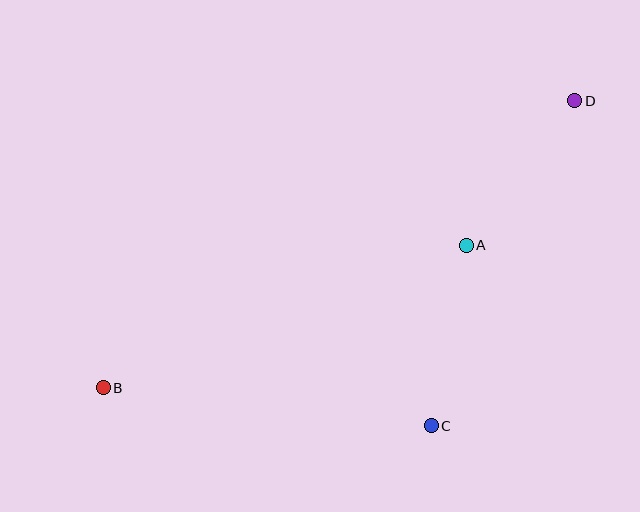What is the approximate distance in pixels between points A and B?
The distance between A and B is approximately 390 pixels.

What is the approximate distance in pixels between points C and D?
The distance between C and D is approximately 356 pixels.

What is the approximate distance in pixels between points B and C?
The distance between B and C is approximately 330 pixels.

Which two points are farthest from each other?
Points B and D are farthest from each other.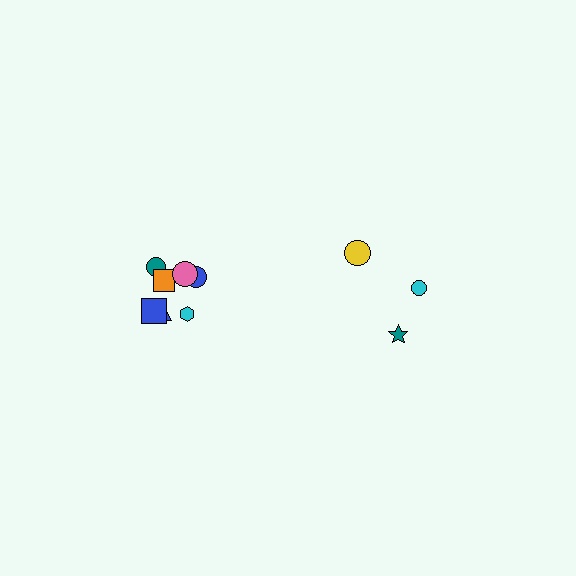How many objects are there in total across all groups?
There are 11 objects.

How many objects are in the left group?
There are 8 objects.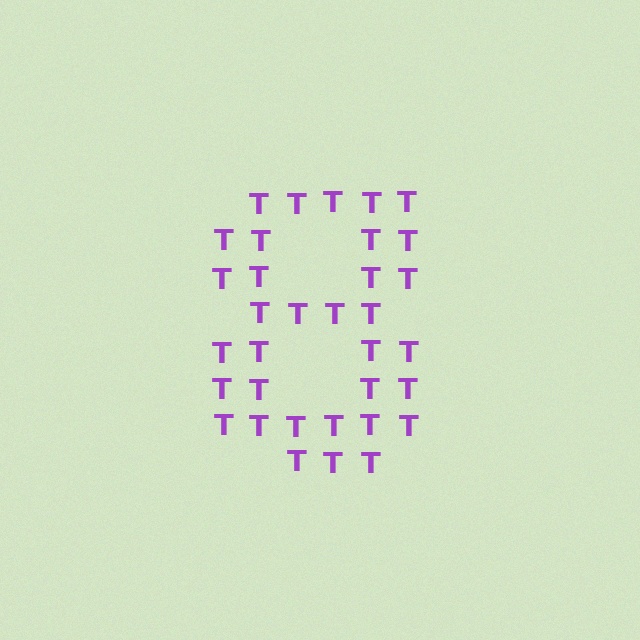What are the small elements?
The small elements are letter T's.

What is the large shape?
The large shape is the digit 8.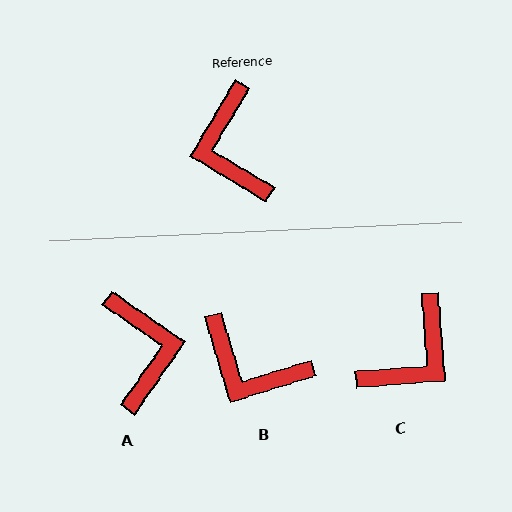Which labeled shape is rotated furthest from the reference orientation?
A, about 176 degrees away.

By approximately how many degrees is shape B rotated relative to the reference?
Approximately 48 degrees counter-clockwise.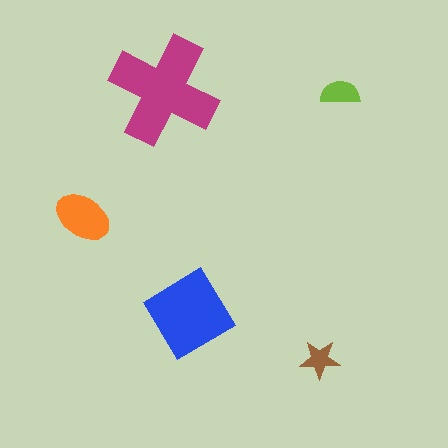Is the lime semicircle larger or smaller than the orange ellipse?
Smaller.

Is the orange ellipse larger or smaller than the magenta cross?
Smaller.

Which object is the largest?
The magenta cross.